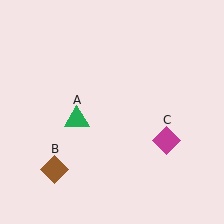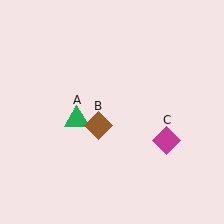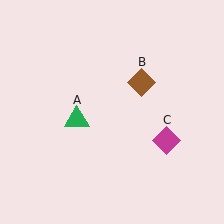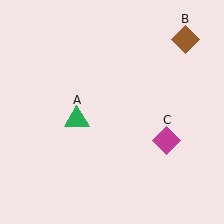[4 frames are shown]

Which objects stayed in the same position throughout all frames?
Green triangle (object A) and magenta diamond (object C) remained stationary.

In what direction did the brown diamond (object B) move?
The brown diamond (object B) moved up and to the right.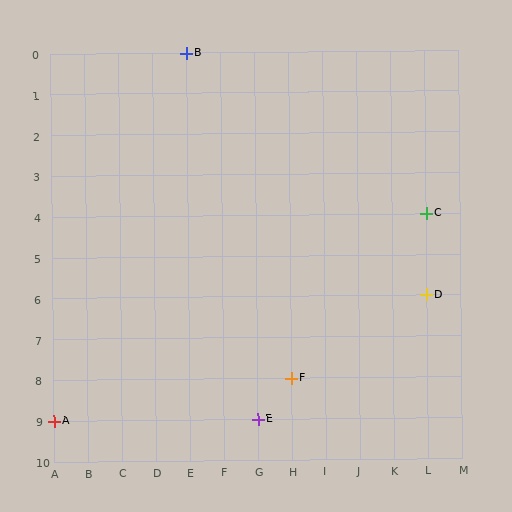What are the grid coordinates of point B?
Point B is at grid coordinates (E, 0).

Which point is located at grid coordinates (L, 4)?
Point C is at (L, 4).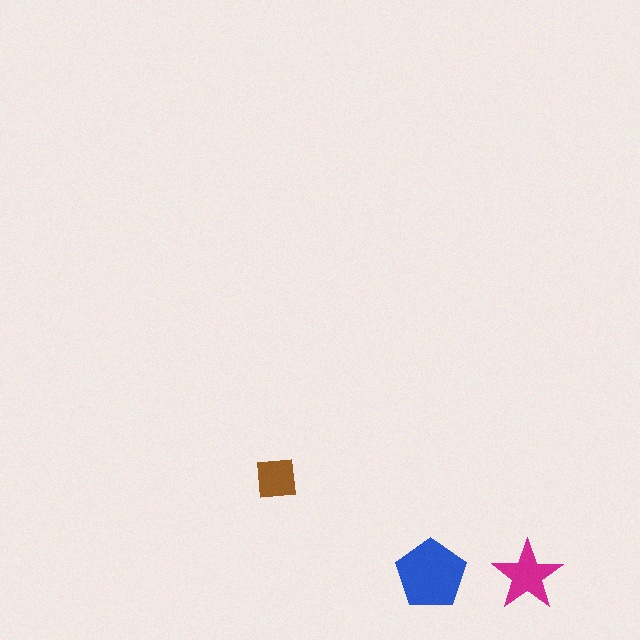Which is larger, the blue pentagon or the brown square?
The blue pentagon.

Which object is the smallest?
The brown square.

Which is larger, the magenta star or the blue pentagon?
The blue pentagon.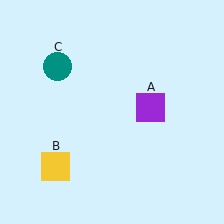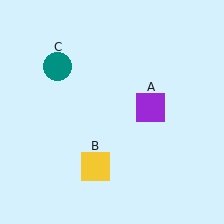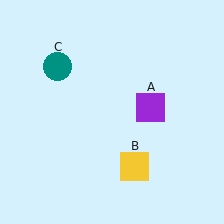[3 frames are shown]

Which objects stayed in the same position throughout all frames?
Purple square (object A) and teal circle (object C) remained stationary.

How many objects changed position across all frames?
1 object changed position: yellow square (object B).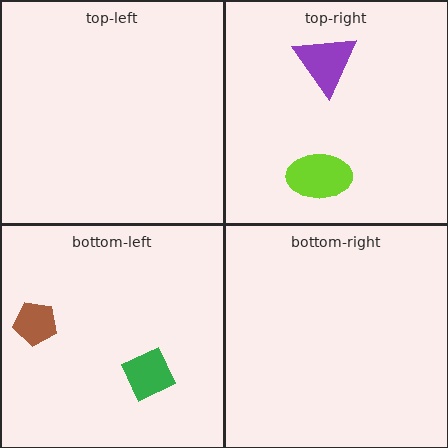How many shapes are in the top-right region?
2.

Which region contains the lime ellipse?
The top-right region.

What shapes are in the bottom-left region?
The brown pentagon, the green diamond.